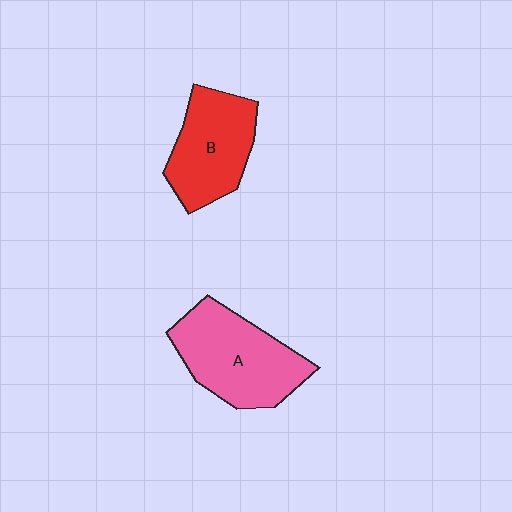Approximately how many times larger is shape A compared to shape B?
Approximately 1.2 times.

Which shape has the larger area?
Shape A (pink).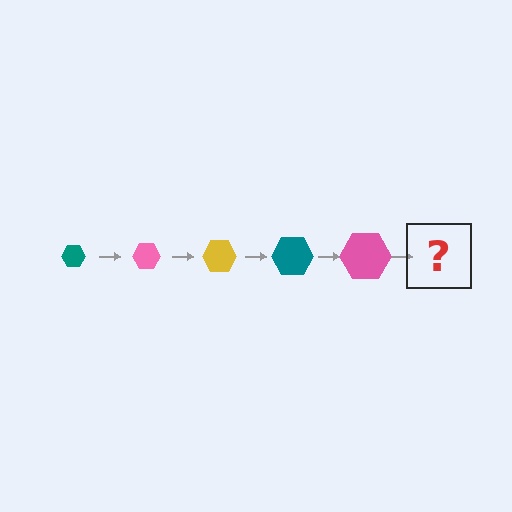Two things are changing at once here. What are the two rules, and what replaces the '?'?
The two rules are that the hexagon grows larger each step and the color cycles through teal, pink, and yellow. The '?' should be a yellow hexagon, larger than the previous one.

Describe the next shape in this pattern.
It should be a yellow hexagon, larger than the previous one.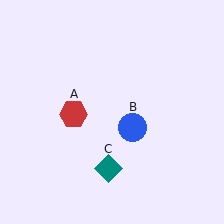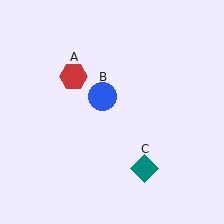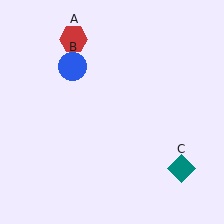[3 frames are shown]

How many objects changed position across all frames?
3 objects changed position: red hexagon (object A), blue circle (object B), teal diamond (object C).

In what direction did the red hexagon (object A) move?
The red hexagon (object A) moved up.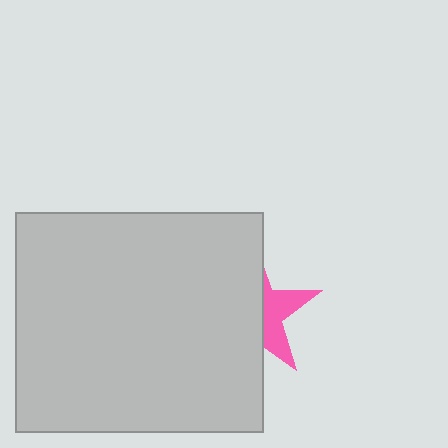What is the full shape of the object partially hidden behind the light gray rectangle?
The partially hidden object is a pink star.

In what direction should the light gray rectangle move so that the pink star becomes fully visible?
The light gray rectangle should move left. That is the shortest direction to clear the overlap and leave the pink star fully visible.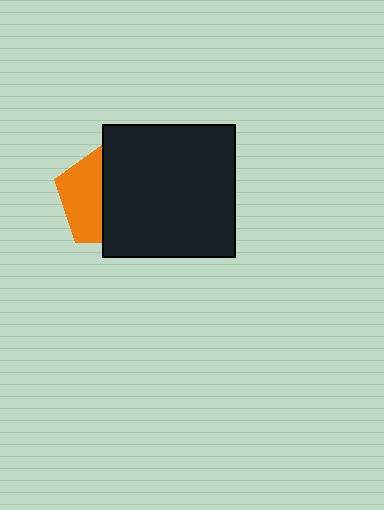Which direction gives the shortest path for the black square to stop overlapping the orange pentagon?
Moving right gives the shortest separation.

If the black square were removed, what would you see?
You would see the complete orange pentagon.